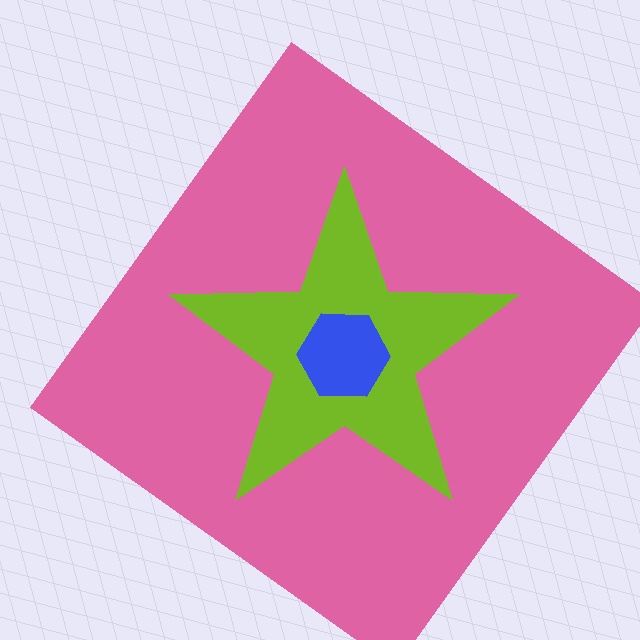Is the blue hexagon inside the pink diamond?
Yes.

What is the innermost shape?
The blue hexagon.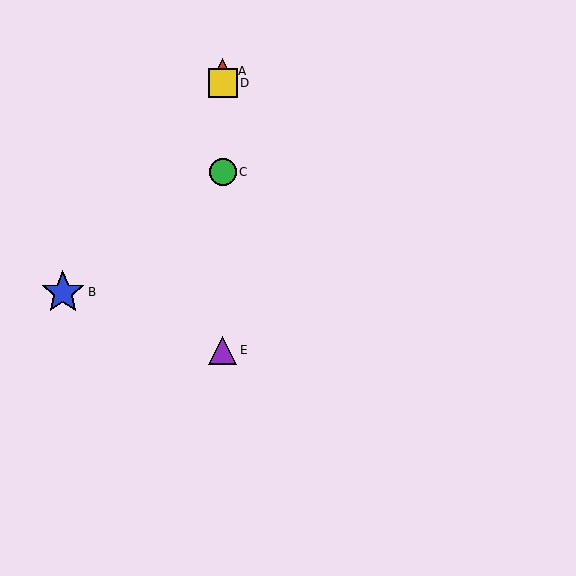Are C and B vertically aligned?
No, C is at x≈223 and B is at x≈63.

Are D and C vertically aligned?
Yes, both are at x≈223.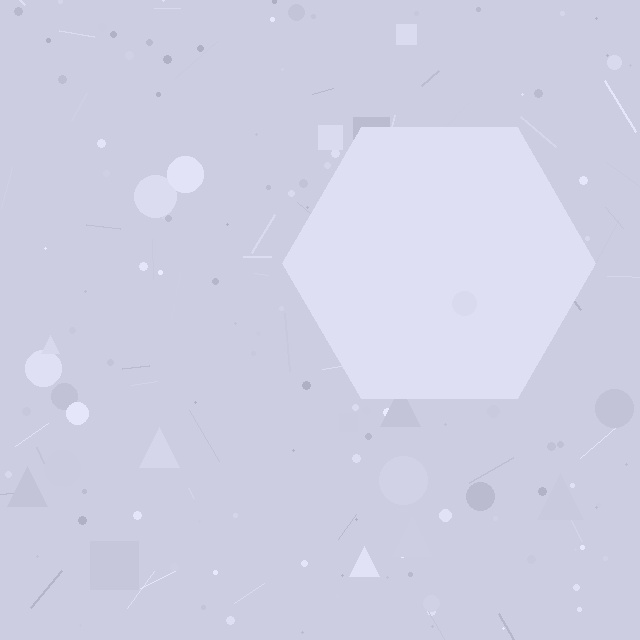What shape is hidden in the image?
A hexagon is hidden in the image.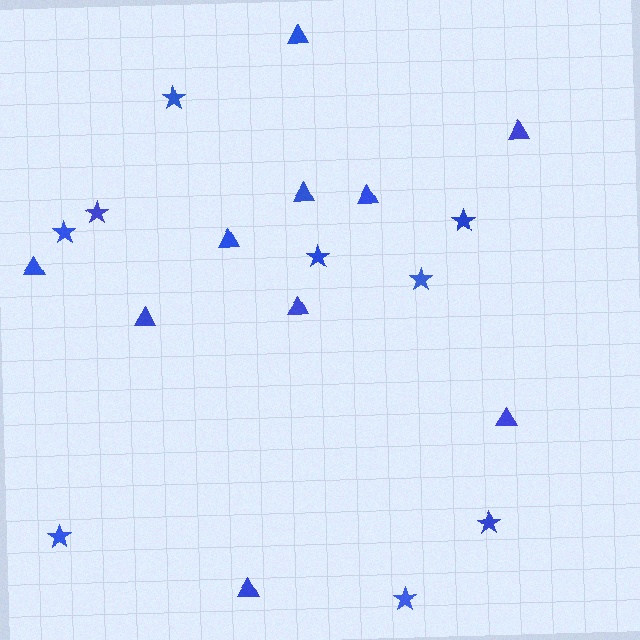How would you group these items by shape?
There are 2 groups: one group of triangles (10) and one group of stars (9).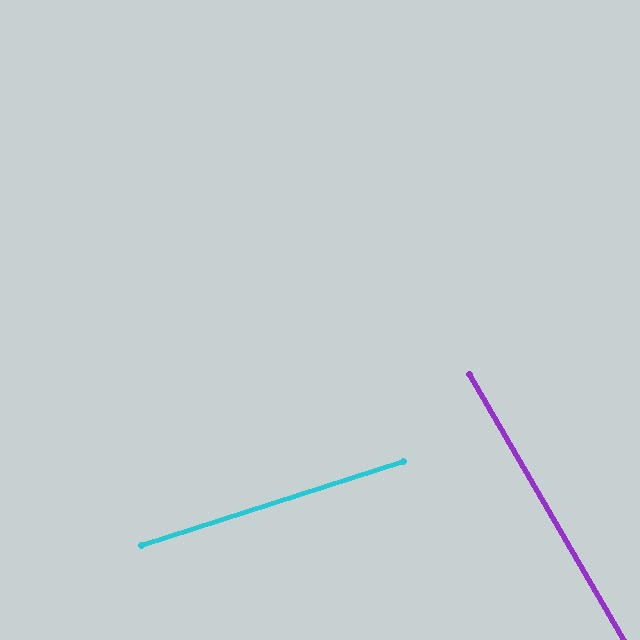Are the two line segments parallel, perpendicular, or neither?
Neither parallel nor perpendicular — they differ by about 78°.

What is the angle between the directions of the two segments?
Approximately 78 degrees.